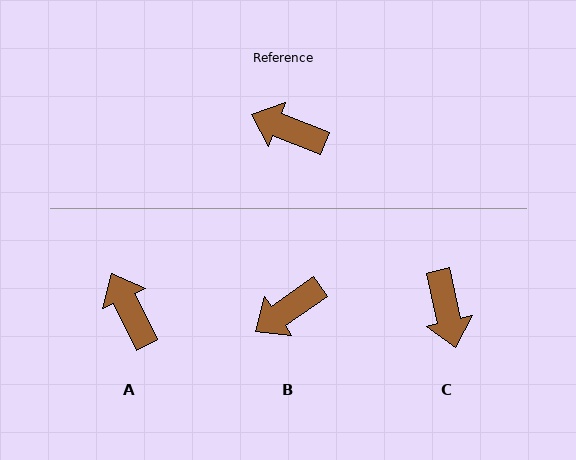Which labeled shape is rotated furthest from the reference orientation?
C, about 125 degrees away.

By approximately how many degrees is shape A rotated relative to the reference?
Approximately 42 degrees clockwise.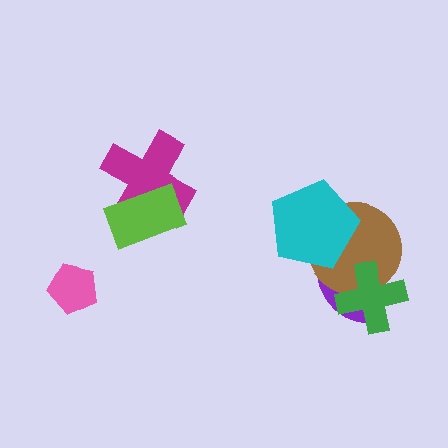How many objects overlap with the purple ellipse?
3 objects overlap with the purple ellipse.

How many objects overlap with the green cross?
2 objects overlap with the green cross.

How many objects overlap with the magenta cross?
1 object overlaps with the magenta cross.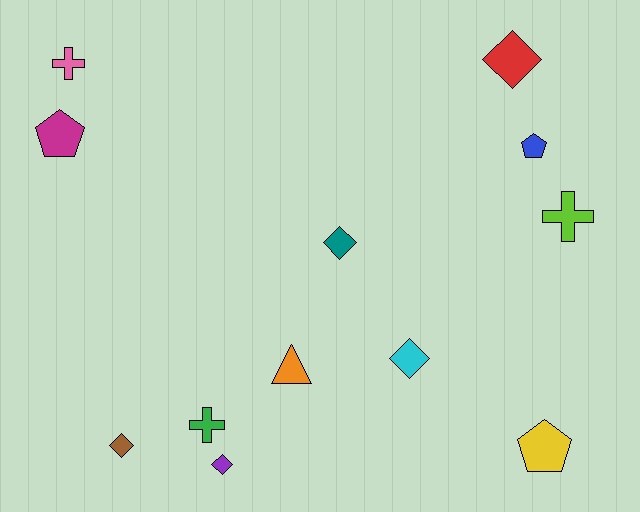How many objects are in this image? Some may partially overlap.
There are 12 objects.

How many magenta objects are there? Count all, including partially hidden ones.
There is 1 magenta object.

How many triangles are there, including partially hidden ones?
There is 1 triangle.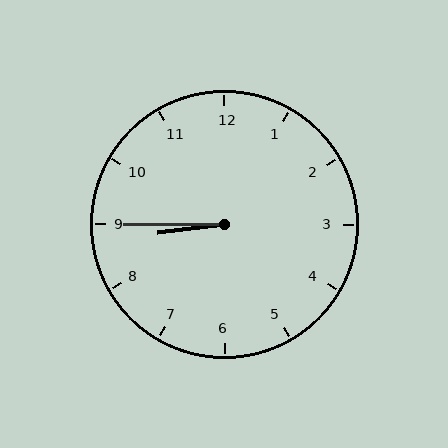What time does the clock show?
8:45.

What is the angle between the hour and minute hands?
Approximately 8 degrees.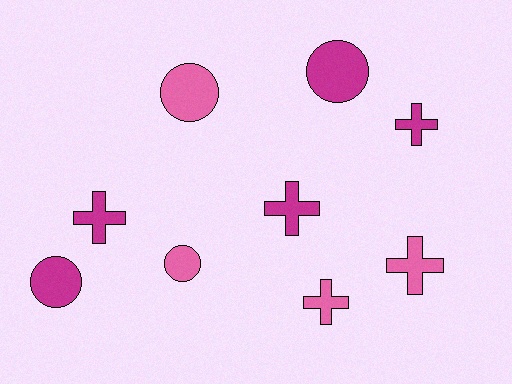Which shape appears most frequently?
Cross, with 5 objects.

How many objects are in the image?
There are 9 objects.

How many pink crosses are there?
There are 2 pink crosses.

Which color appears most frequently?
Magenta, with 5 objects.